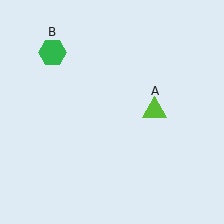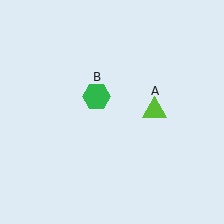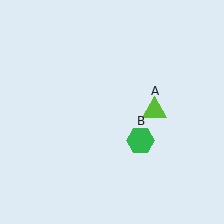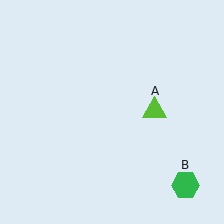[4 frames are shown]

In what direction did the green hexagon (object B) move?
The green hexagon (object B) moved down and to the right.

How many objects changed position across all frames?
1 object changed position: green hexagon (object B).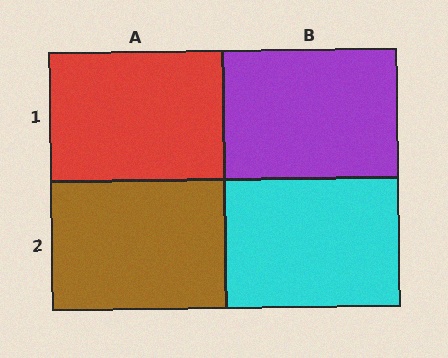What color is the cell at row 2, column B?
Cyan.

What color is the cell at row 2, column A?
Brown.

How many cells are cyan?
1 cell is cyan.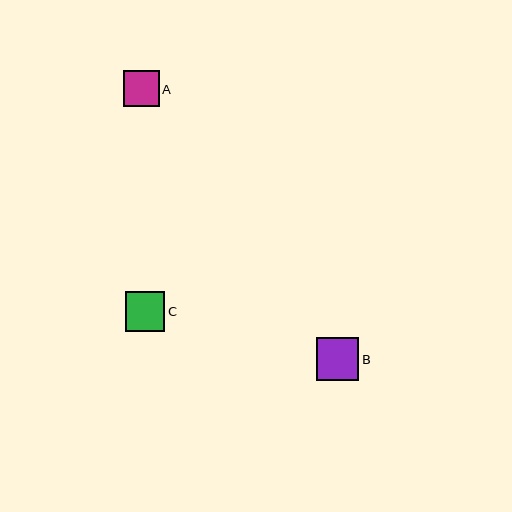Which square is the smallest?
Square A is the smallest with a size of approximately 36 pixels.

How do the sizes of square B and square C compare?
Square B and square C are approximately the same size.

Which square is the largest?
Square B is the largest with a size of approximately 43 pixels.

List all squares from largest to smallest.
From largest to smallest: B, C, A.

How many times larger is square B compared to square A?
Square B is approximately 1.2 times the size of square A.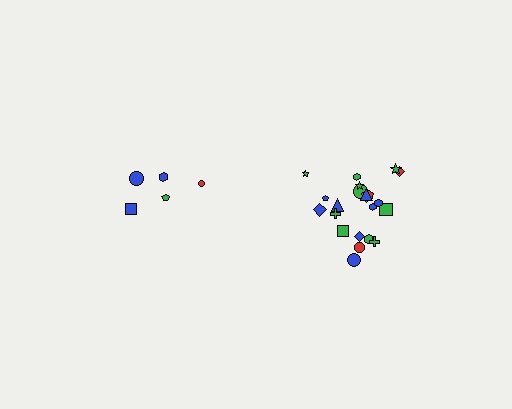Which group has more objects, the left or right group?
The right group.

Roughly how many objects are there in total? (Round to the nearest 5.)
Roughly 25 objects in total.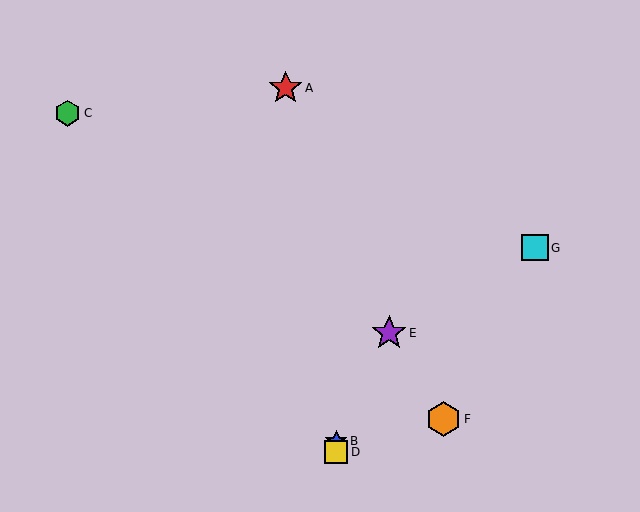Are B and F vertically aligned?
No, B is at x≈336 and F is at x≈444.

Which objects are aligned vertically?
Objects B, D are aligned vertically.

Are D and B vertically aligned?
Yes, both are at x≈336.